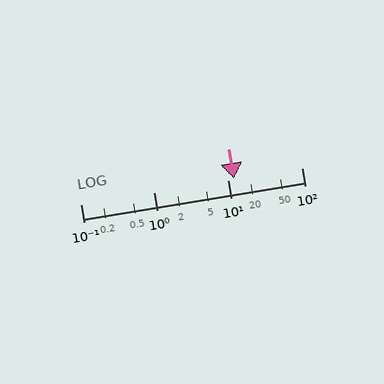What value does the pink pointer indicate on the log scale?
The pointer indicates approximately 12.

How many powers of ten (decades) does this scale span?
The scale spans 3 decades, from 0.1 to 100.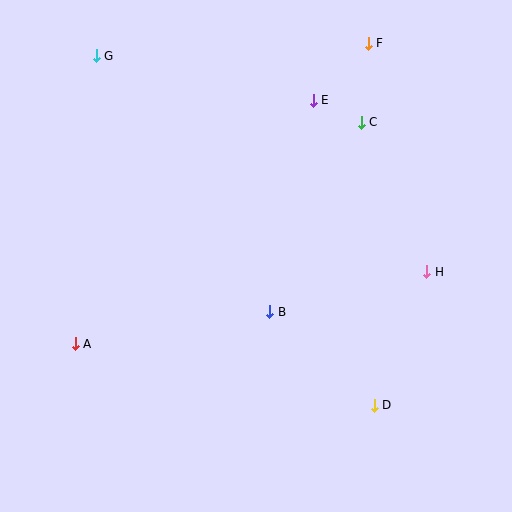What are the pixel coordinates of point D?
Point D is at (374, 405).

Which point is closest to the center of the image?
Point B at (270, 312) is closest to the center.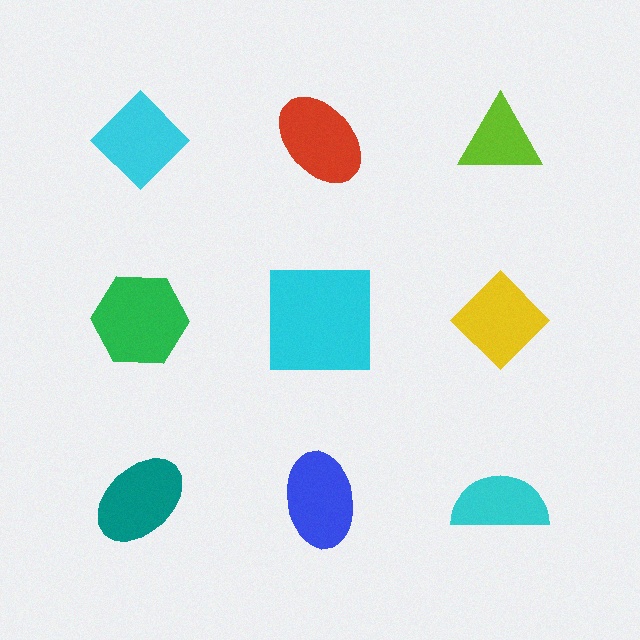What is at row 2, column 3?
A yellow diamond.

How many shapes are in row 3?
3 shapes.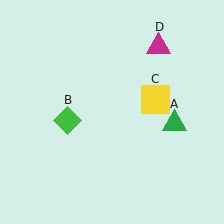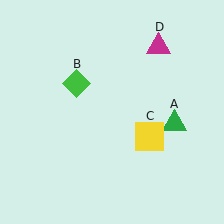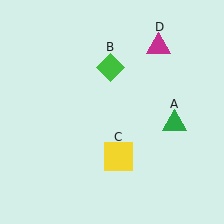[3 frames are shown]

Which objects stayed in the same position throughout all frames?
Green triangle (object A) and magenta triangle (object D) remained stationary.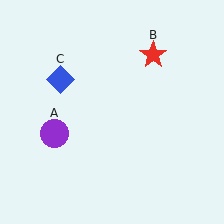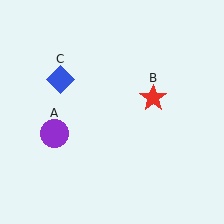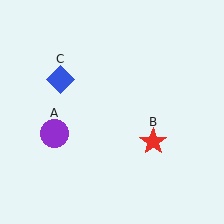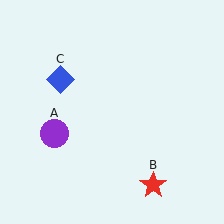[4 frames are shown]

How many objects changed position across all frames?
1 object changed position: red star (object B).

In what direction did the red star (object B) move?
The red star (object B) moved down.